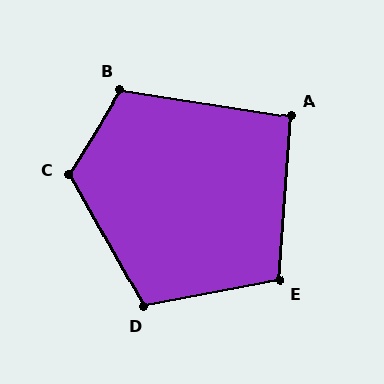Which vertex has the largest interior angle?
C, at approximately 119 degrees.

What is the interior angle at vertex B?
Approximately 113 degrees (obtuse).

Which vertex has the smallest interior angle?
A, at approximately 95 degrees.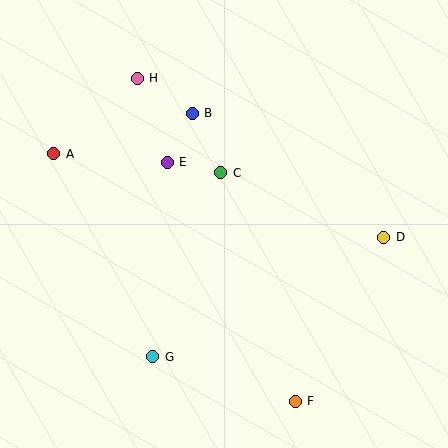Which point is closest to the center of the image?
Point C at (221, 173) is closest to the center.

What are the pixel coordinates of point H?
Point H is at (137, 78).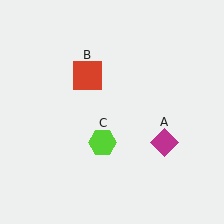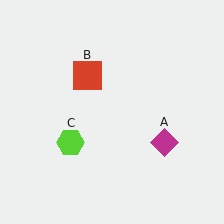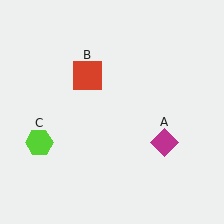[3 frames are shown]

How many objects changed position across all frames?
1 object changed position: lime hexagon (object C).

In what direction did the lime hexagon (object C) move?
The lime hexagon (object C) moved left.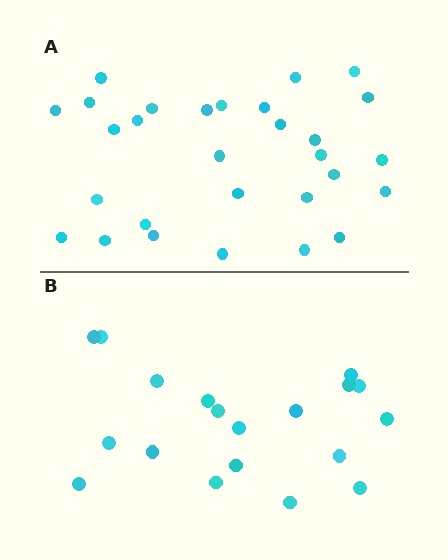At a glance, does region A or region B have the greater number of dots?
Region A (the top region) has more dots.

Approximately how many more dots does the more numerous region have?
Region A has roughly 10 or so more dots than region B.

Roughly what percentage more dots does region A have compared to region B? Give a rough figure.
About 55% more.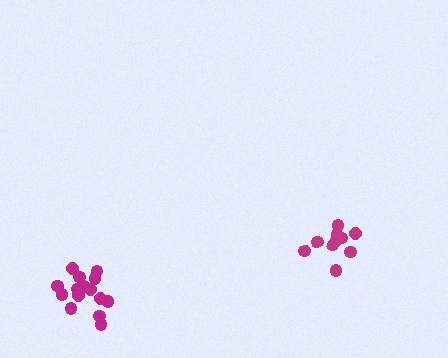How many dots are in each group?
Group 1: 10 dots, Group 2: 15 dots (25 total).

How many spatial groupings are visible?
There are 2 spatial groupings.